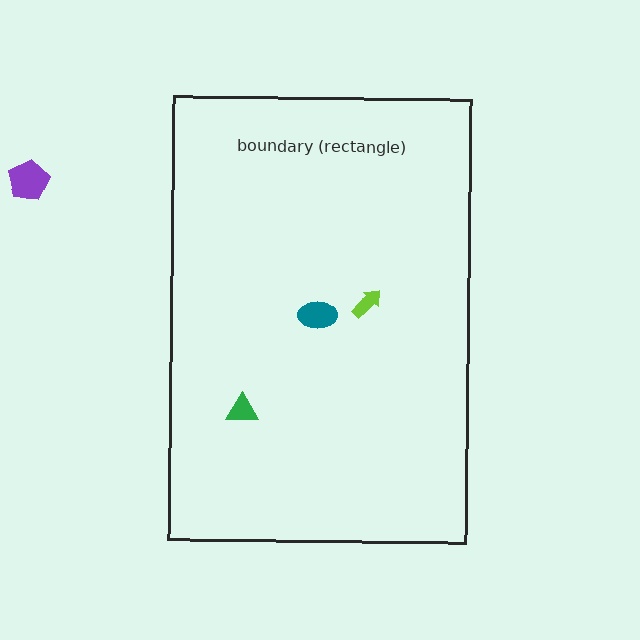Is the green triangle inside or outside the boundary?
Inside.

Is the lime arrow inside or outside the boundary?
Inside.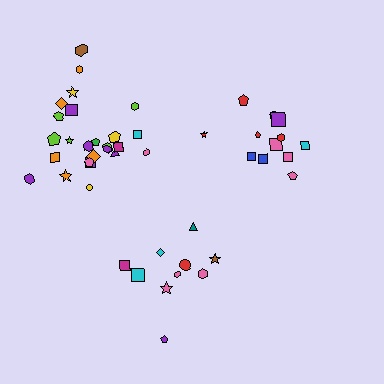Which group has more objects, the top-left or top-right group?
The top-left group.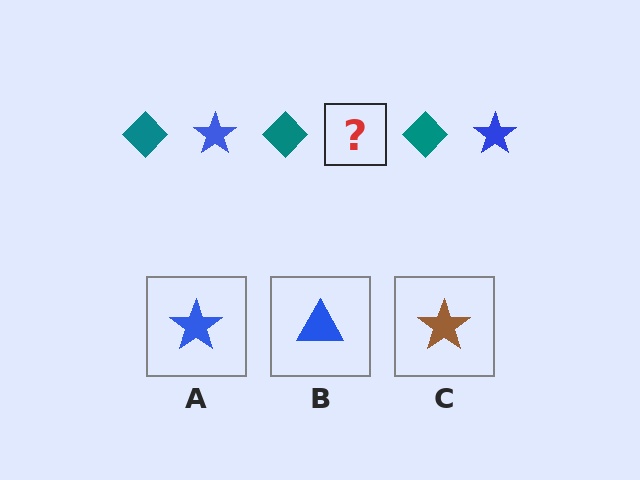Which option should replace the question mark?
Option A.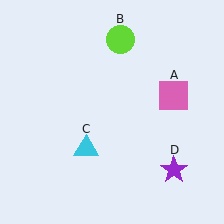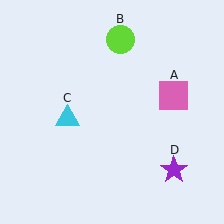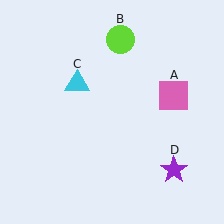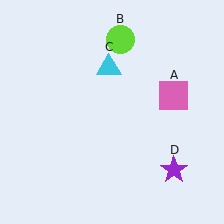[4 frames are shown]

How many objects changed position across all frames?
1 object changed position: cyan triangle (object C).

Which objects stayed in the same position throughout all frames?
Pink square (object A) and lime circle (object B) and purple star (object D) remained stationary.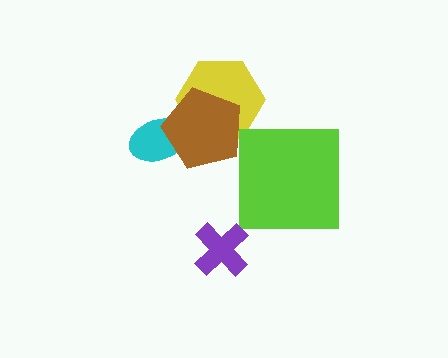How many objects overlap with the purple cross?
0 objects overlap with the purple cross.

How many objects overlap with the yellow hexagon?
1 object overlaps with the yellow hexagon.